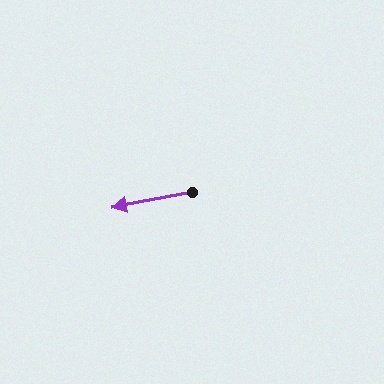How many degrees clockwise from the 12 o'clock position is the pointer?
Approximately 259 degrees.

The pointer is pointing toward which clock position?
Roughly 9 o'clock.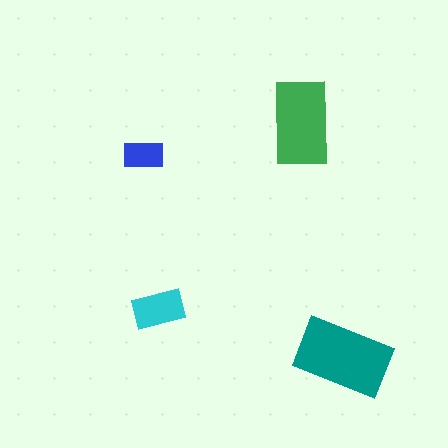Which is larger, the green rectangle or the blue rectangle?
The green one.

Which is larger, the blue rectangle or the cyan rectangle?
The cyan one.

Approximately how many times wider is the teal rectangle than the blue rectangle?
About 2.5 times wider.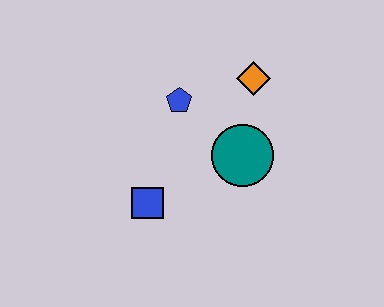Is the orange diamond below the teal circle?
No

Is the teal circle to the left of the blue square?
No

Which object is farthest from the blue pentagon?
The blue square is farthest from the blue pentagon.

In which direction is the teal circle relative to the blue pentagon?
The teal circle is to the right of the blue pentagon.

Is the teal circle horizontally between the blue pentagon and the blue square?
No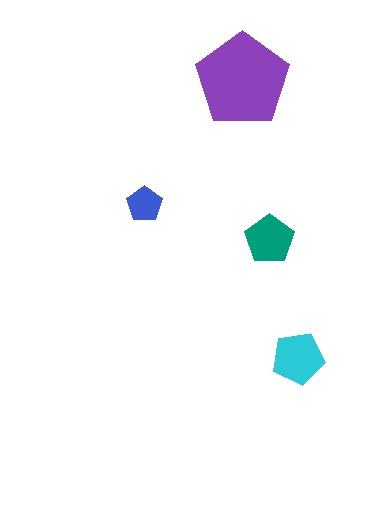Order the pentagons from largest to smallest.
the purple one, the cyan one, the teal one, the blue one.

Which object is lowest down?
The cyan pentagon is bottommost.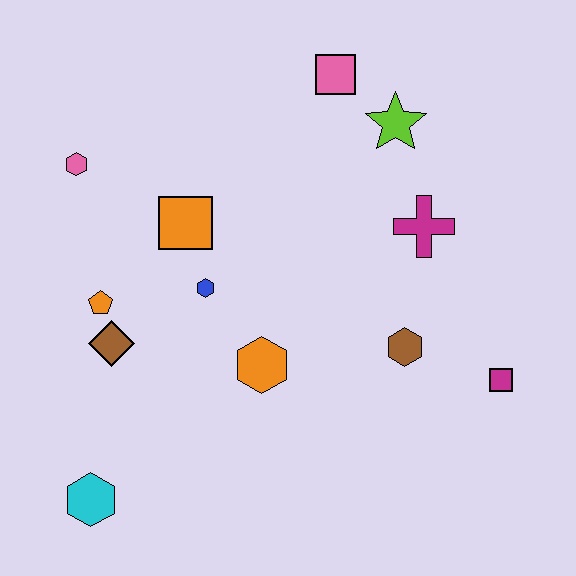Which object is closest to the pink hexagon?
The orange square is closest to the pink hexagon.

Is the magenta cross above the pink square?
No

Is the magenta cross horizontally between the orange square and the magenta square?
Yes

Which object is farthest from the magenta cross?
The cyan hexagon is farthest from the magenta cross.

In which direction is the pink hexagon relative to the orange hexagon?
The pink hexagon is above the orange hexagon.